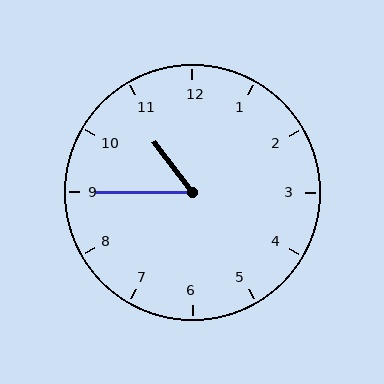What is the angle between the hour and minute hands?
Approximately 52 degrees.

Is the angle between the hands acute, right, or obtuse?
It is acute.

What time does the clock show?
10:45.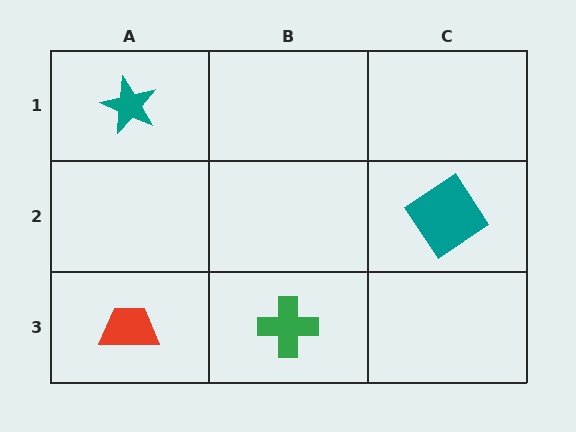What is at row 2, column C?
A teal diamond.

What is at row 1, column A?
A teal star.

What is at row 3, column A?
A red trapezoid.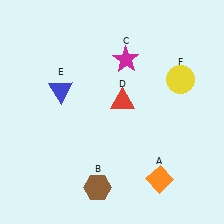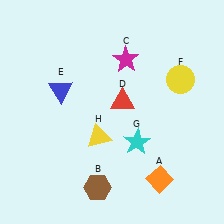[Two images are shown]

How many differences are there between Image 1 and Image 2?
There are 2 differences between the two images.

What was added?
A cyan star (G), a yellow triangle (H) were added in Image 2.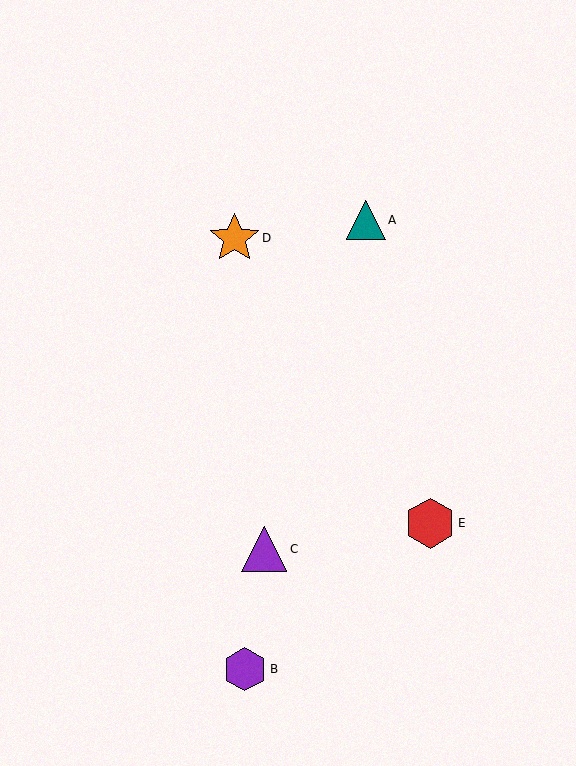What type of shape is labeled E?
Shape E is a red hexagon.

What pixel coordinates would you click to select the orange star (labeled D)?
Click at (234, 238) to select the orange star D.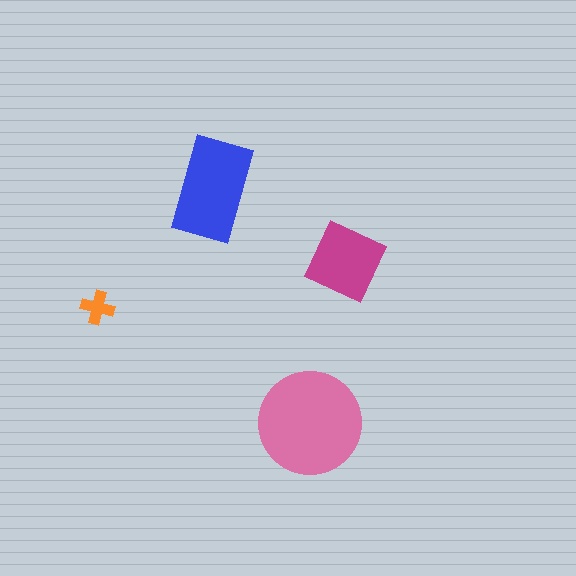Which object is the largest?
The pink circle.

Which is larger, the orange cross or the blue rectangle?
The blue rectangle.